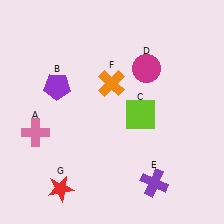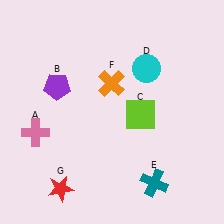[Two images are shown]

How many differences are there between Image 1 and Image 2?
There are 2 differences between the two images.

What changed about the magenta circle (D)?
In Image 1, D is magenta. In Image 2, it changed to cyan.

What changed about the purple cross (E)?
In Image 1, E is purple. In Image 2, it changed to teal.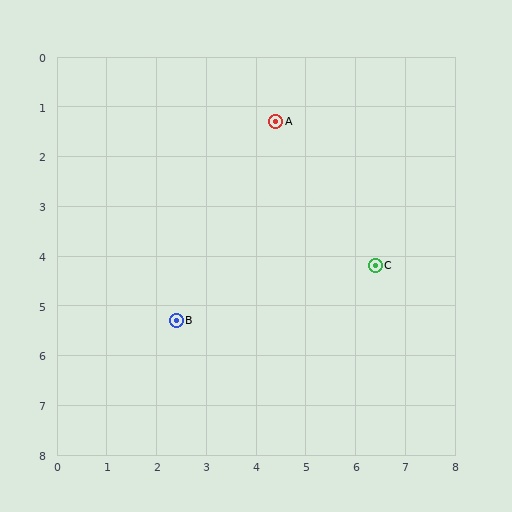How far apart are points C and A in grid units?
Points C and A are about 3.5 grid units apart.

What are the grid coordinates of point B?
Point B is at approximately (2.4, 5.3).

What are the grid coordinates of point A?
Point A is at approximately (4.4, 1.3).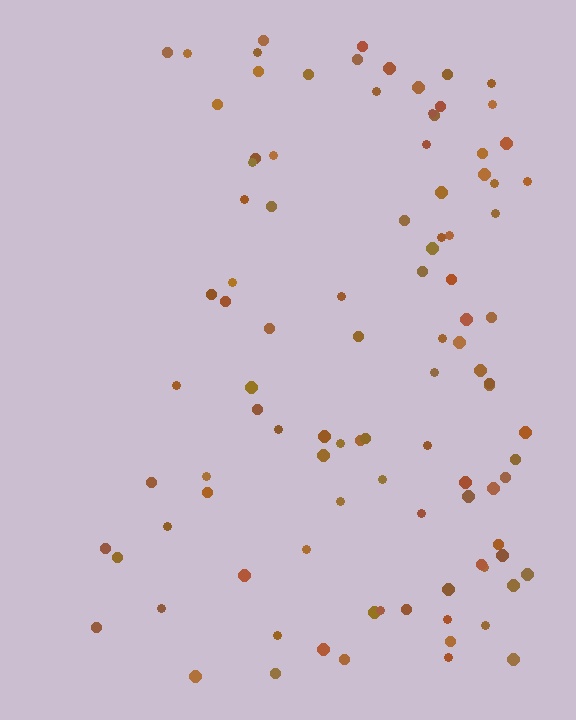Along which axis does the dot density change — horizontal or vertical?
Horizontal.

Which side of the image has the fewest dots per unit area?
The left.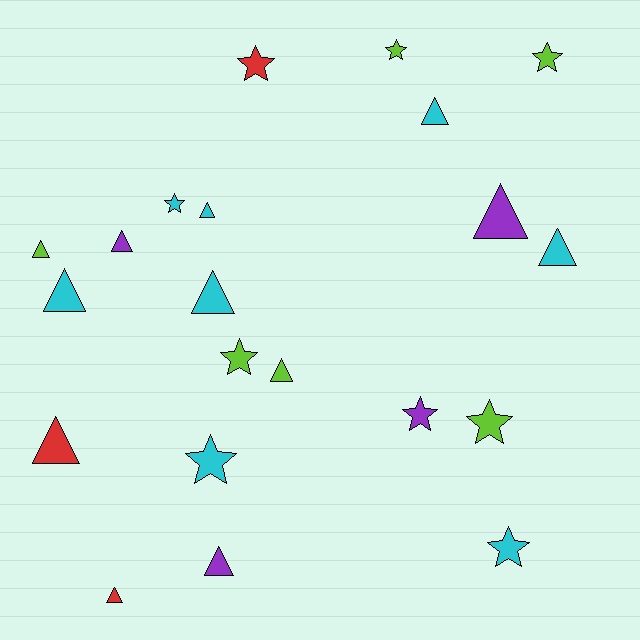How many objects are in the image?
There are 21 objects.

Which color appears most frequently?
Cyan, with 8 objects.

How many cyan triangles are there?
There are 5 cyan triangles.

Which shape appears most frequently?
Triangle, with 12 objects.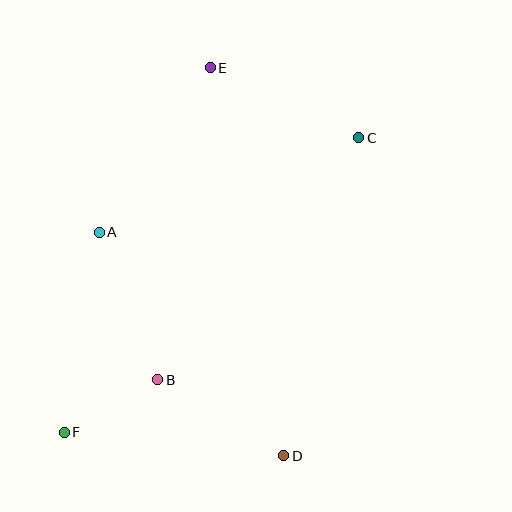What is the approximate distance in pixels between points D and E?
The distance between D and E is approximately 395 pixels.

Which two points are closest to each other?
Points B and F are closest to each other.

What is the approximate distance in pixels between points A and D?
The distance between A and D is approximately 290 pixels.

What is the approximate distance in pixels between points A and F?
The distance between A and F is approximately 203 pixels.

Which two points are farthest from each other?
Points C and F are farthest from each other.